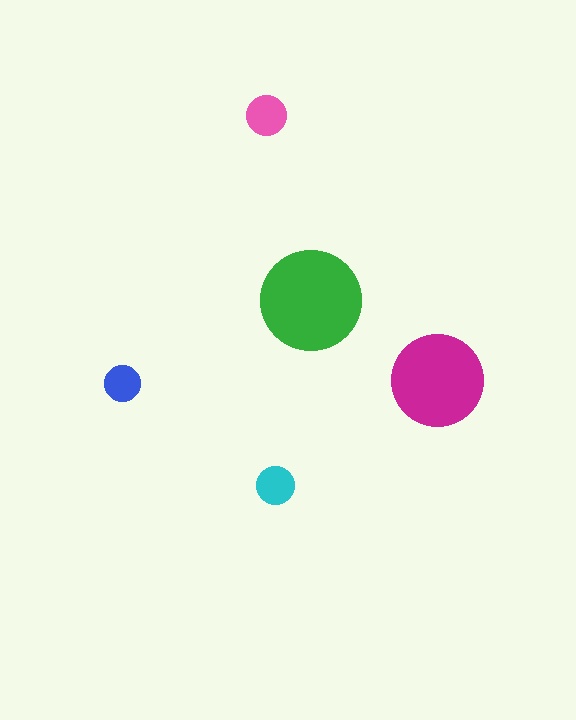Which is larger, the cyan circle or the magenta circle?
The magenta one.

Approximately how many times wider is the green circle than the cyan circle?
About 2.5 times wider.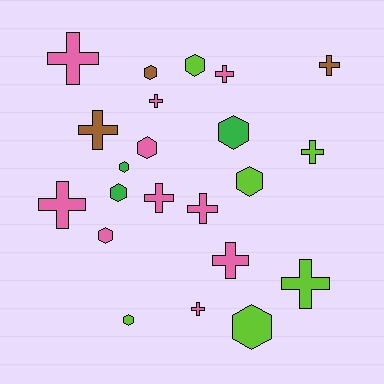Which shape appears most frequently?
Cross, with 12 objects.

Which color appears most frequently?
Pink, with 10 objects.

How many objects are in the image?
There are 22 objects.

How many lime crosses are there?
There are 2 lime crosses.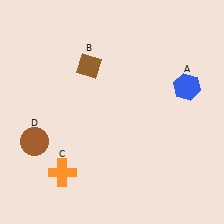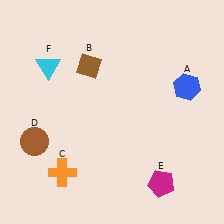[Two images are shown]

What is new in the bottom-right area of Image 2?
A magenta pentagon (E) was added in the bottom-right area of Image 2.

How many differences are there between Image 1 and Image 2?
There are 2 differences between the two images.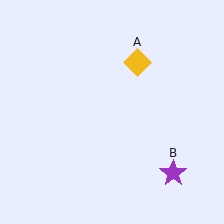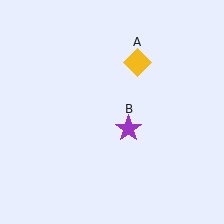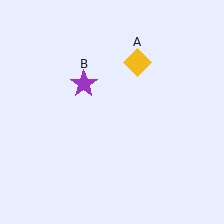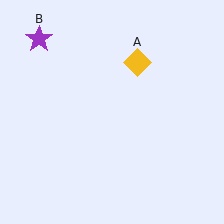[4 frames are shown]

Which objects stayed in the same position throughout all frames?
Yellow diamond (object A) remained stationary.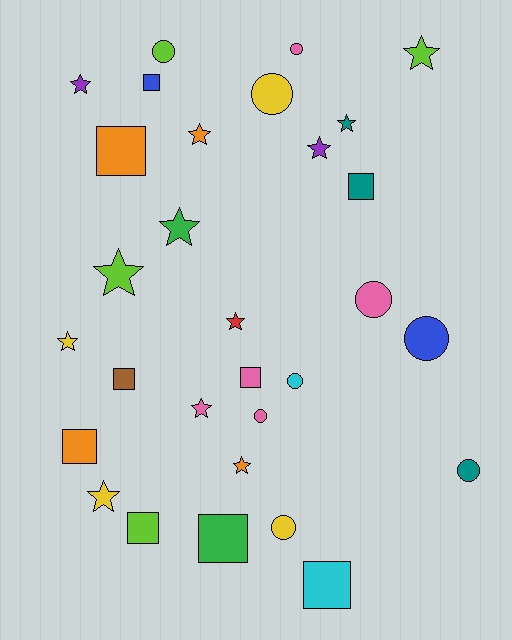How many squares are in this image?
There are 9 squares.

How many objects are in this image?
There are 30 objects.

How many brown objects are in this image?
There is 1 brown object.